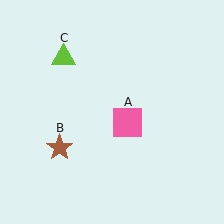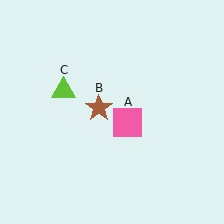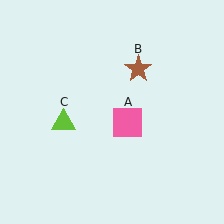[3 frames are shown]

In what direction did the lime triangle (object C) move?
The lime triangle (object C) moved down.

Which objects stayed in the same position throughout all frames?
Pink square (object A) remained stationary.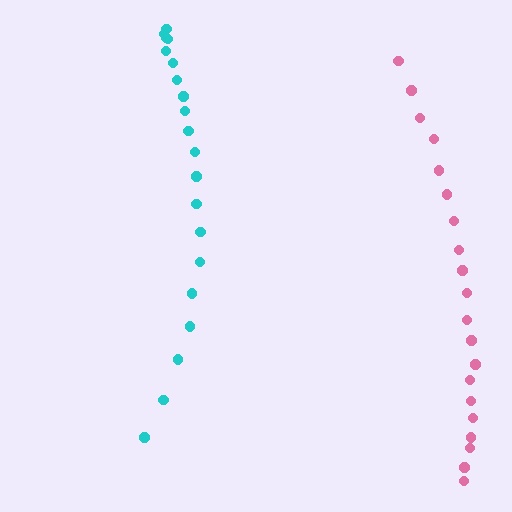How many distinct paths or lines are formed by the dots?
There are 2 distinct paths.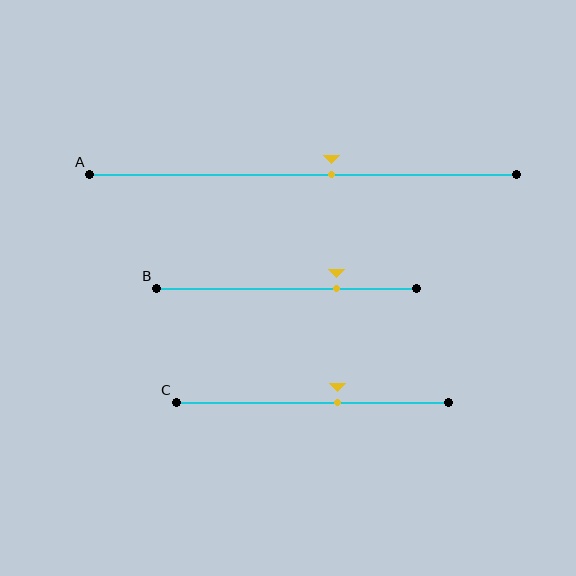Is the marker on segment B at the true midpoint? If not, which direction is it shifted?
No, the marker on segment B is shifted to the right by about 19% of the segment length.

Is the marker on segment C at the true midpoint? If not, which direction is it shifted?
No, the marker on segment C is shifted to the right by about 9% of the segment length.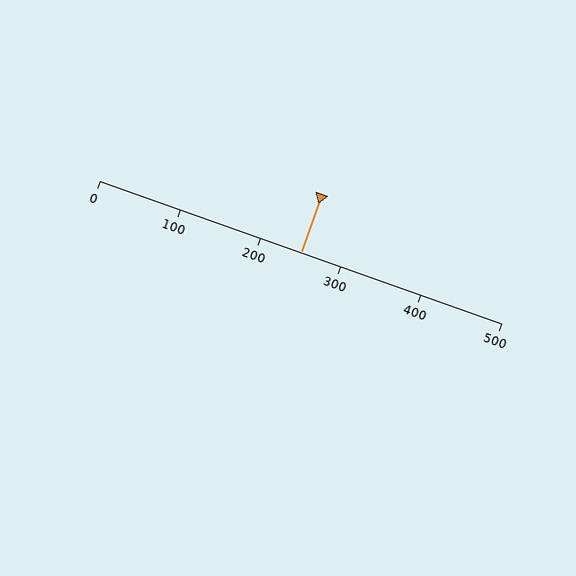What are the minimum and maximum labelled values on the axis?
The axis runs from 0 to 500.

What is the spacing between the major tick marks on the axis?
The major ticks are spaced 100 apart.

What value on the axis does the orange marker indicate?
The marker indicates approximately 250.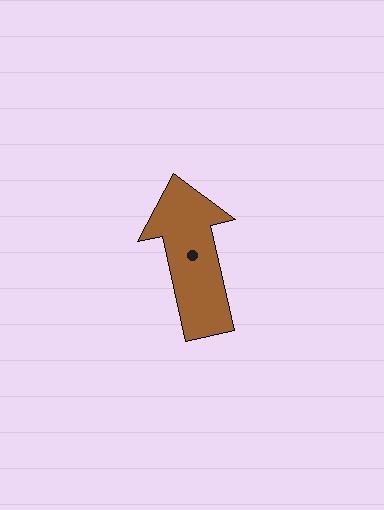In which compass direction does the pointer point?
North.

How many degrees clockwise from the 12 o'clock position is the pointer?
Approximately 347 degrees.